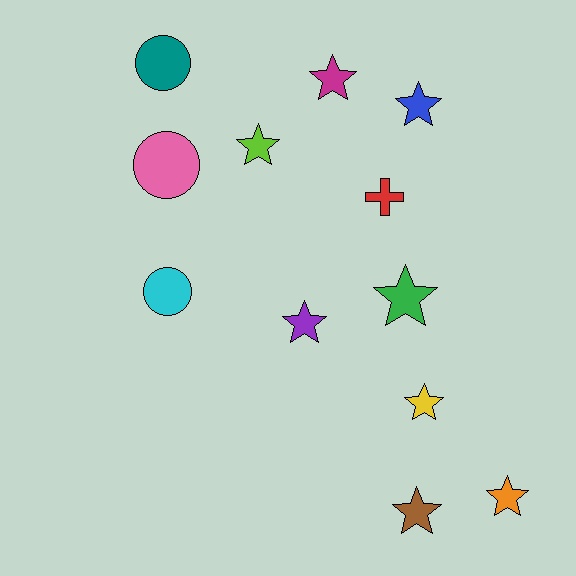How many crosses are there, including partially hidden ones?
There is 1 cross.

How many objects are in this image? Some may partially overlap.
There are 12 objects.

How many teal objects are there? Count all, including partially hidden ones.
There is 1 teal object.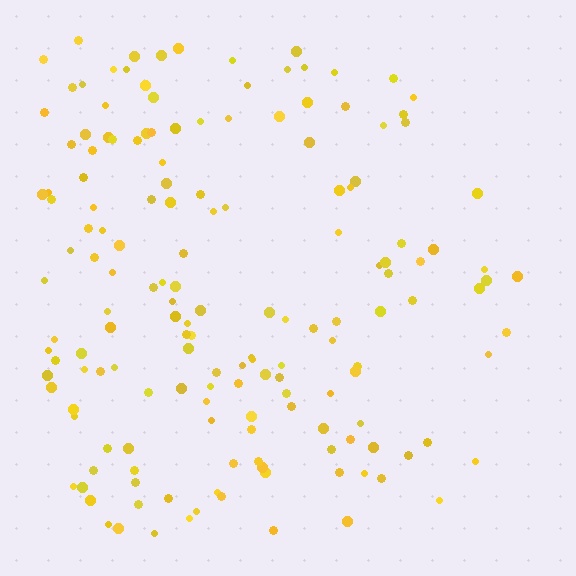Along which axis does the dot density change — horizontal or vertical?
Horizontal.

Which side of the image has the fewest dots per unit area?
The right.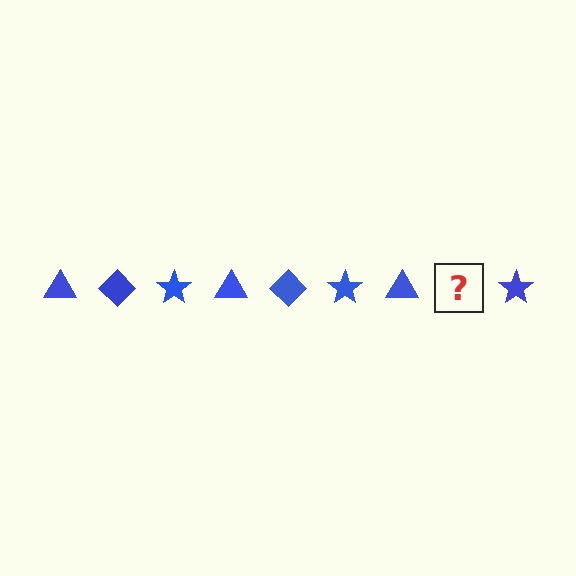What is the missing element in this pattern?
The missing element is a blue diamond.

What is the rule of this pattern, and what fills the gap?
The rule is that the pattern cycles through triangle, diamond, star shapes in blue. The gap should be filled with a blue diamond.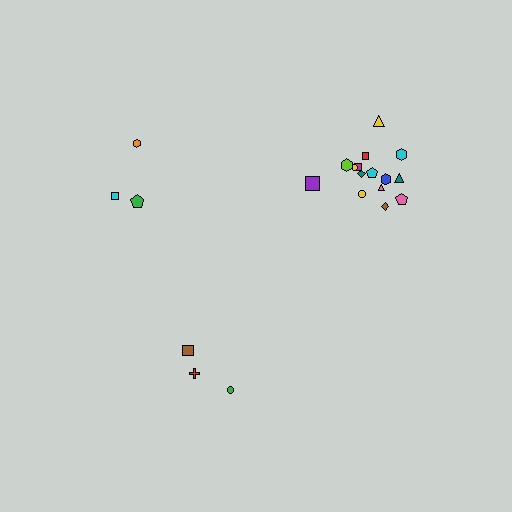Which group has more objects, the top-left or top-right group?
The top-right group.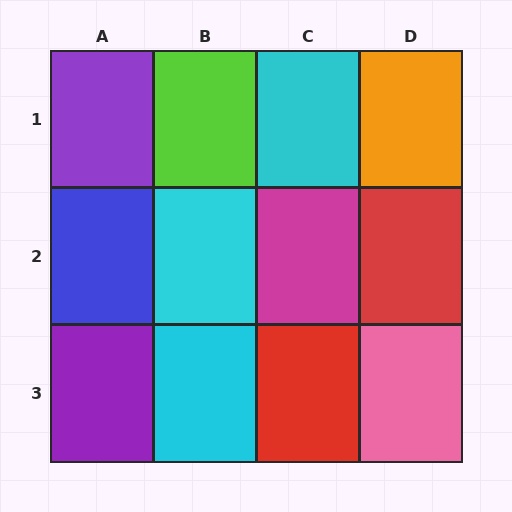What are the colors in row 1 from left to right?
Purple, lime, cyan, orange.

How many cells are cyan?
3 cells are cyan.